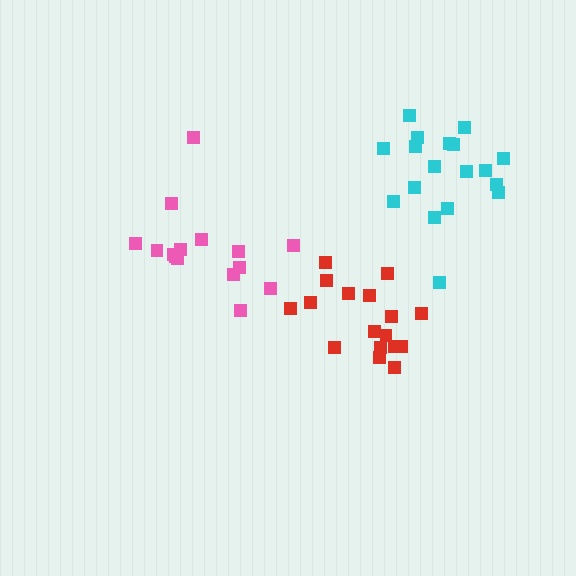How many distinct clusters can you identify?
There are 3 distinct clusters.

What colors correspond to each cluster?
The clusters are colored: cyan, pink, red.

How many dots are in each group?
Group 1: 18 dots, Group 2: 15 dots, Group 3: 17 dots (50 total).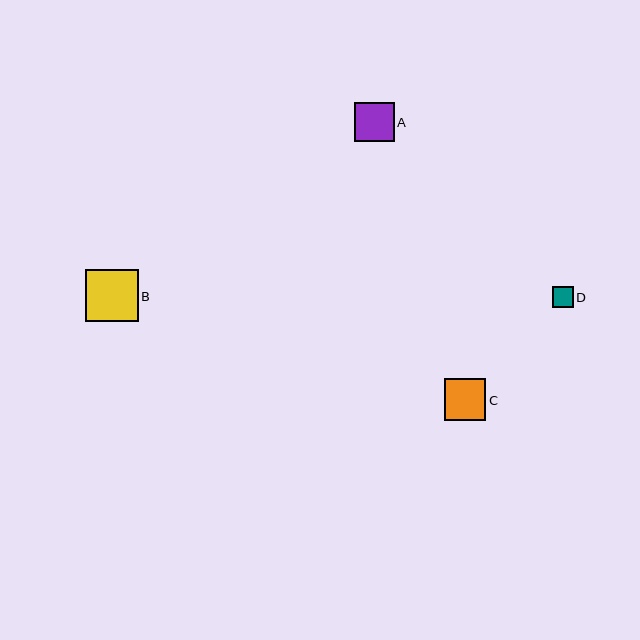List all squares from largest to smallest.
From largest to smallest: B, C, A, D.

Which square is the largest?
Square B is the largest with a size of approximately 52 pixels.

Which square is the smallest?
Square D is the smallest with a size of approximately 21 pixels.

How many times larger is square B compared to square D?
Square B is approximately 2.5 times the size of square D.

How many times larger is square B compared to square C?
Square B is approximately 1.3 times the size of square C.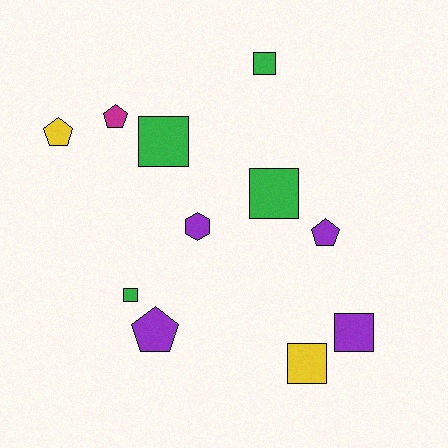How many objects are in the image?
There are 11 objects.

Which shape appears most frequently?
Square, with 6 objects.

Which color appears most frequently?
Green, with 4 objects.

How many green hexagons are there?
There are no green hexagons.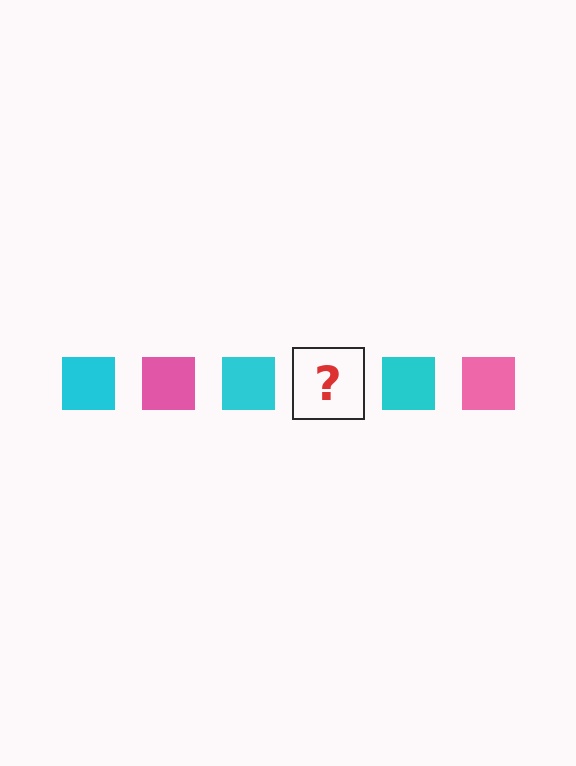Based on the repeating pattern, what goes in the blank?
The blank should be a pink square.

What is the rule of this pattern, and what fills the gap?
The rule is that the pattern cycles through cyan, pink squares. The gap should be filled with a pink square.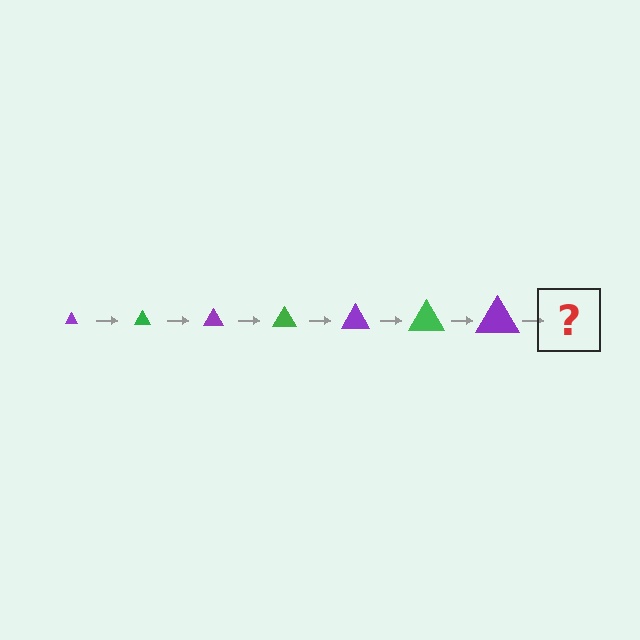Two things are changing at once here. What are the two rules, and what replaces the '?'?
The two rules are that the triangle grows larger each step and the color cycles through purple and green. The '?' should be a green triangle, larger than the previous one.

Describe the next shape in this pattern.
It should be a green triangle, larger than the previous one.